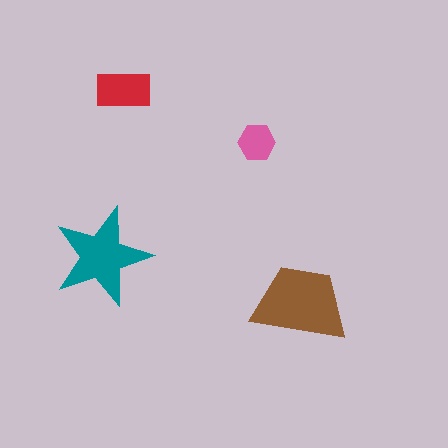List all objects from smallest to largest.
The pink hexagon, the red rectangle, the teal star, the brown trapezoid.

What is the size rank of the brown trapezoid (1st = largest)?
1st.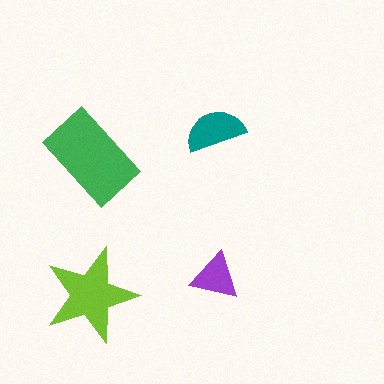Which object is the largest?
The green rectangle.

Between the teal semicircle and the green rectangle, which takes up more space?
The green rectangle.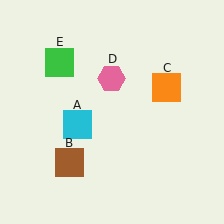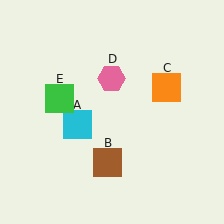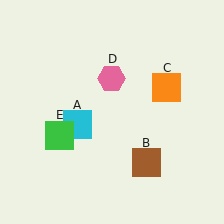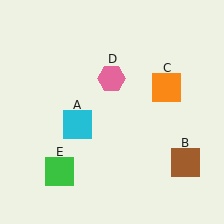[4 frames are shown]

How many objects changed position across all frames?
2 objects changed position: brown square (object B), green square (object E).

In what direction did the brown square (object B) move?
The brown square (object B) moved right.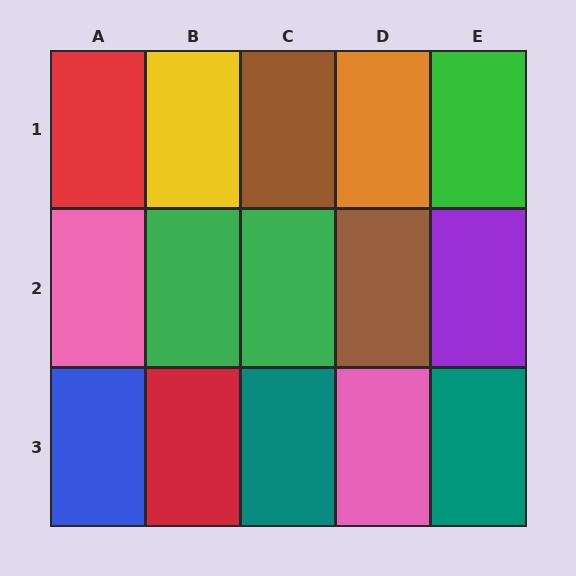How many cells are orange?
1 cell is orange.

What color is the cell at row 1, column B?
Yellow.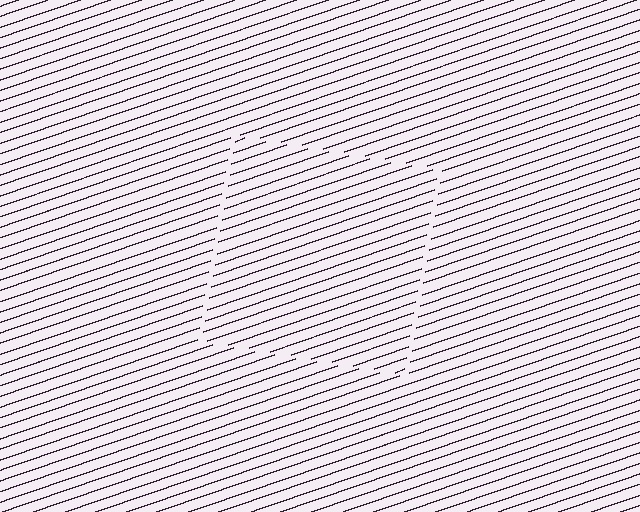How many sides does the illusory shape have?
4 sides — the line-ends trace a square.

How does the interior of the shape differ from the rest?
The interior of the shape contains the same grating, shifted by half a period — the contour is defined by the phase discontinuity where line-ends from the inner and outer gratings abut.